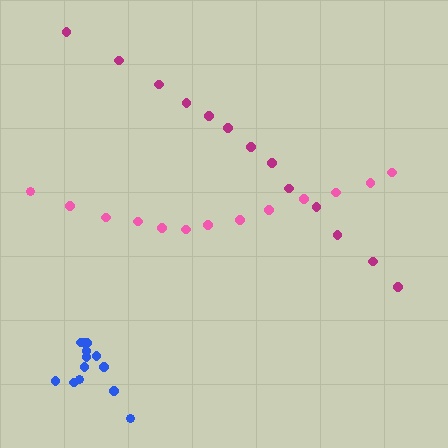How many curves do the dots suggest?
There are 3 distinct paths.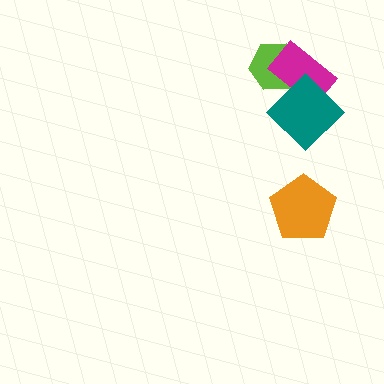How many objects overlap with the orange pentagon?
0 objects overlap with the orange pentagon.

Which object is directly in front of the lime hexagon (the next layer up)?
The magenta rectangle is directly in front of the lime hexagon.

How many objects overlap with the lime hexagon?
2 objects overlap with the lime hexagon.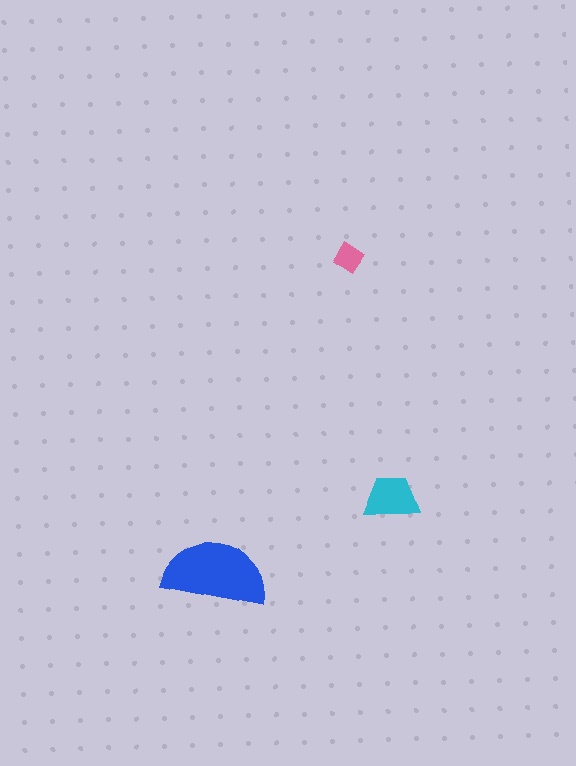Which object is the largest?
The blue semicircle.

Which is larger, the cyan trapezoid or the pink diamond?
The cyan trapezoid.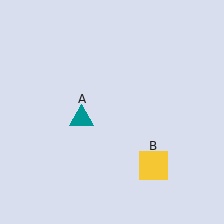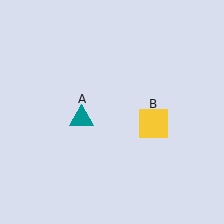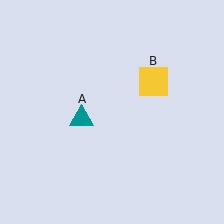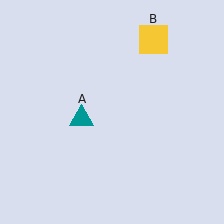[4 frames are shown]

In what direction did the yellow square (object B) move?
The yellow square (object B) moved up.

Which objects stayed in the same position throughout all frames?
Teal triangle (object A) remained stationary.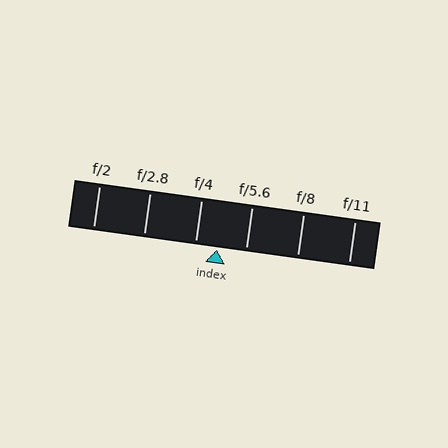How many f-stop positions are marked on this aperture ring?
There are 6 f-stop positions marked.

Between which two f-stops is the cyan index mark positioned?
The index mark is between f/4 and f/5.6.